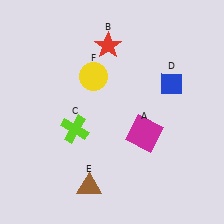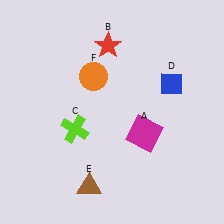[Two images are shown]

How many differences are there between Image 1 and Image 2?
There is 1 difference between the two images.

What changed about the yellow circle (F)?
In Image 1, F is yellow. In Image 2, it changed to orange.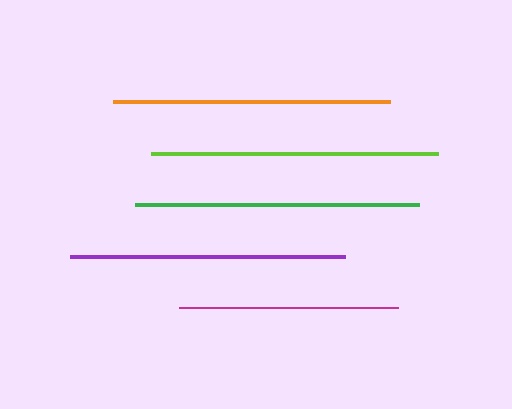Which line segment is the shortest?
The magenta line is the shortest at approximately 218 pixels.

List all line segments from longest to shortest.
From longest to shortest: lime, green, orange, purple, magenta.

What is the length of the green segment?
The green segment is approximately 284 pixels long.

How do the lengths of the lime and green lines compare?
The lime and green lines are approximately the same length.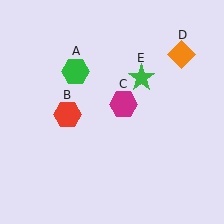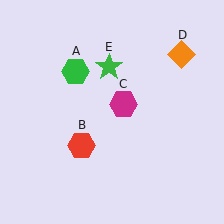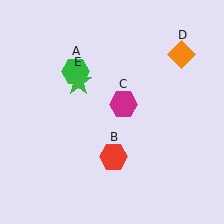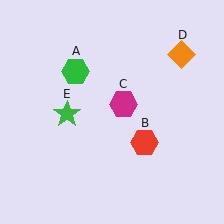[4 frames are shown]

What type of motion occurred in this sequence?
The red hexagon (object B), green star (object E) rotated counterclockwise around the center of the scene.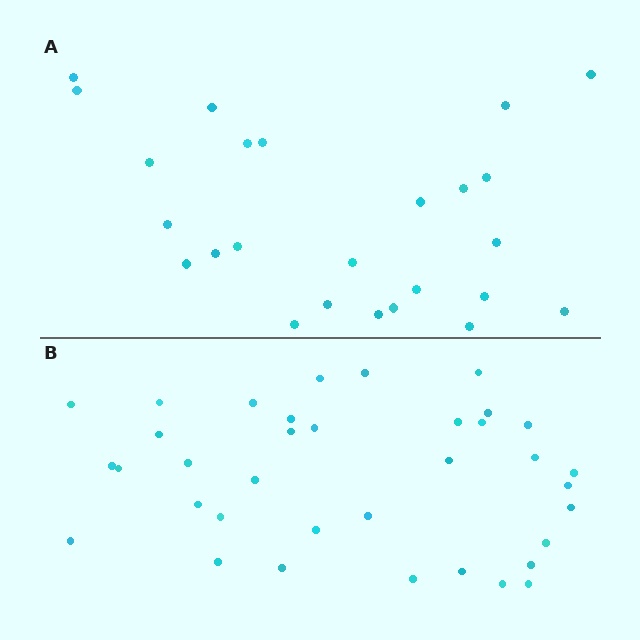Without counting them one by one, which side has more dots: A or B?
Region B (the bottom region) has more dots.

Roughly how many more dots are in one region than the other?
Region B has roughly 12 or so more dots than region A.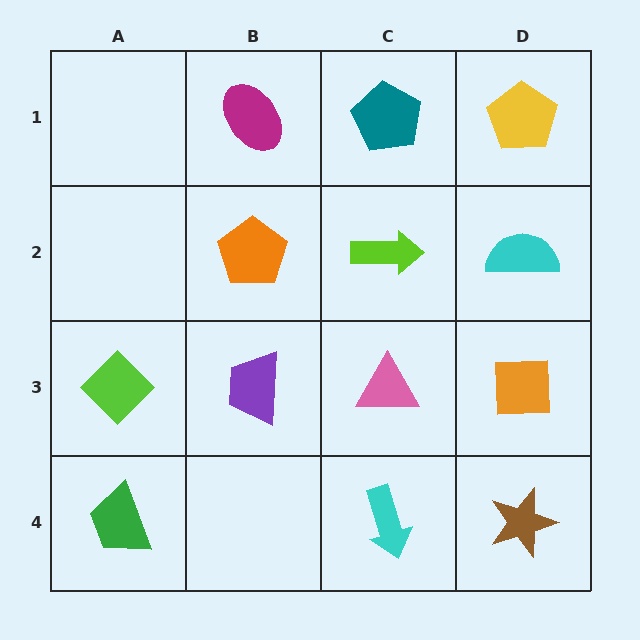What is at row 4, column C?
A cyan arrow.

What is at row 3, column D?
An orange square.